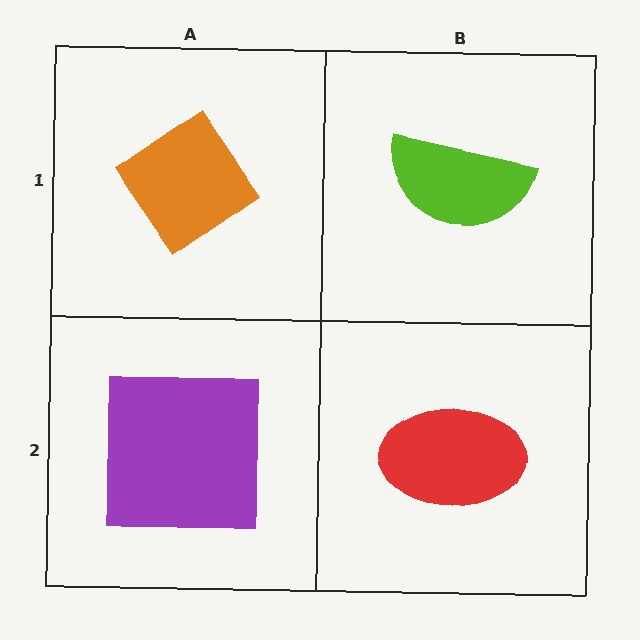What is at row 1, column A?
An orange diamond.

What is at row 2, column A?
A purple square.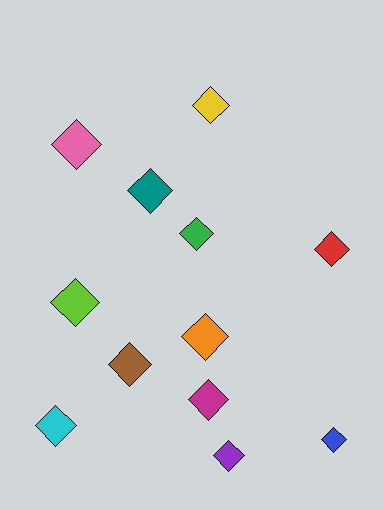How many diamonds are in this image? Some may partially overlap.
There are 12 diamonds.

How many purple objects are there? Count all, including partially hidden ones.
There is 1 purple object.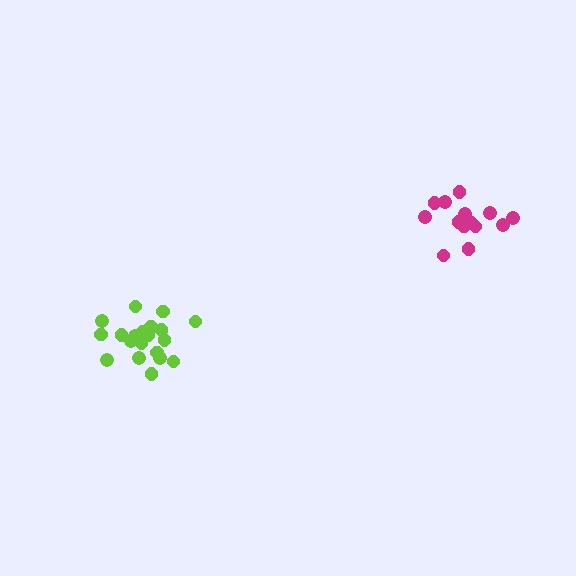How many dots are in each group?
Group 1: 20 dots, Group 2: 14 dots (34 total).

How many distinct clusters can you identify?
There are 2 distinct clusters.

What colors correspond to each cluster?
The clusters are colored: lime, magenta.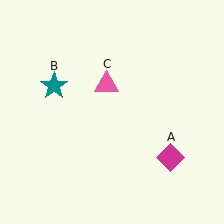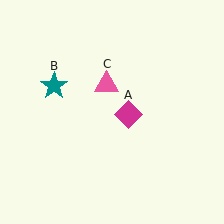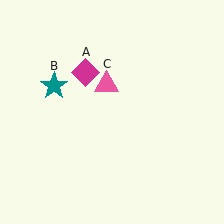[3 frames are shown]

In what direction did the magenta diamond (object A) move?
The magenta diamond (object A) moved up and to the left.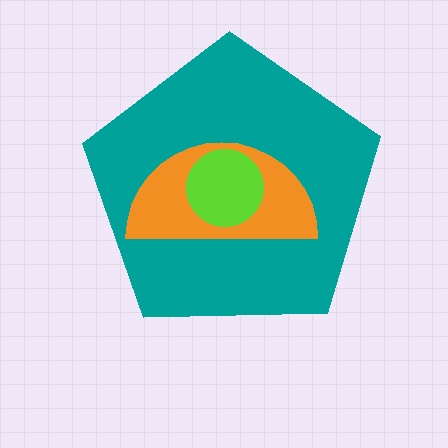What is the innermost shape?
The lime circle.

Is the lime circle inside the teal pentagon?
Yes.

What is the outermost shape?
The teal pentagon.